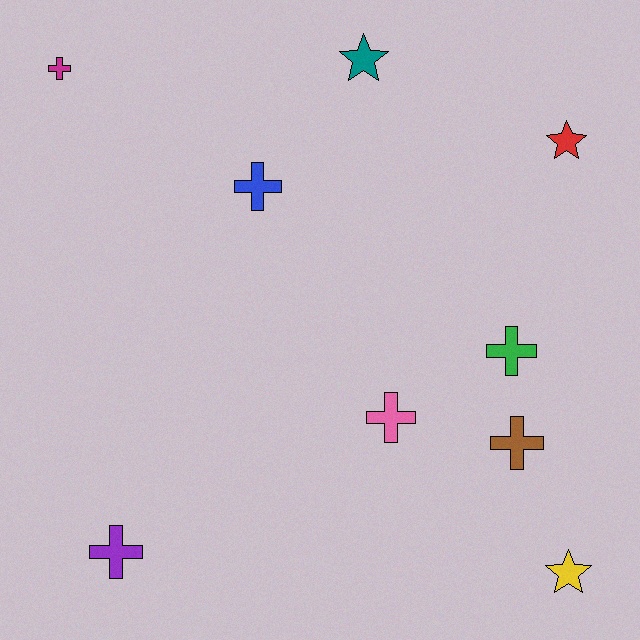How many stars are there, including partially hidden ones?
There are 3 stars.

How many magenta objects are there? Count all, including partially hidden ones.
There is 1 magenta object.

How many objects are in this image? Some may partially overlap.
There are 9 objects.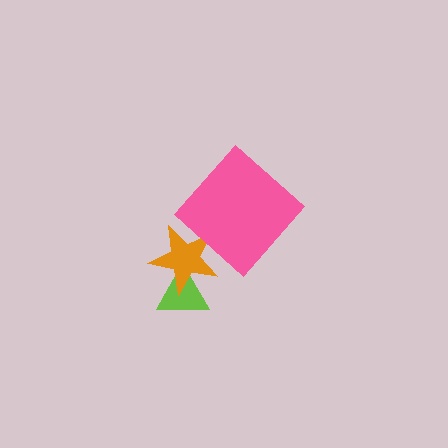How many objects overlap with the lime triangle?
1 object overlaps with the lime triangle.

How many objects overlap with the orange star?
2 objects overlap with the orange star.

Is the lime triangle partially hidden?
Yes, it is partially covered by another shape.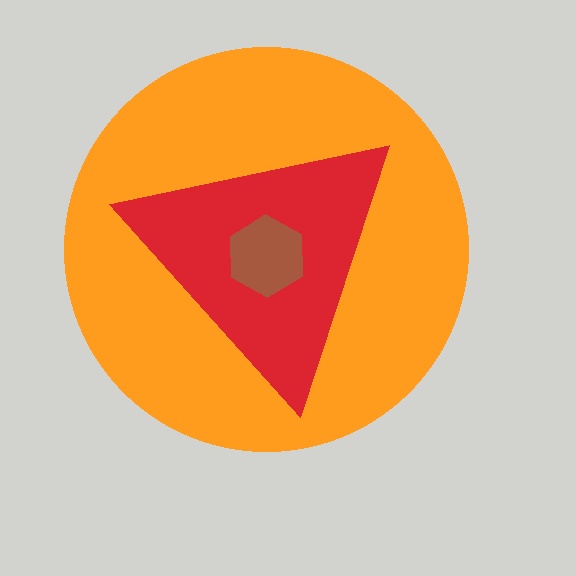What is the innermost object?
The brown hexagon.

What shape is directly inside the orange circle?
The red triangle.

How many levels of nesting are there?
3.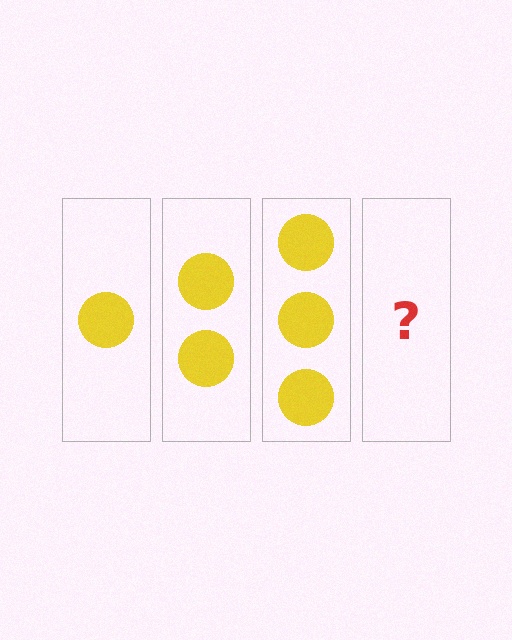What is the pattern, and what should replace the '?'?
The pattern is that each step adds one more circle. The '?' should be 4 circles.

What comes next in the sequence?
The next element should be 4 circles.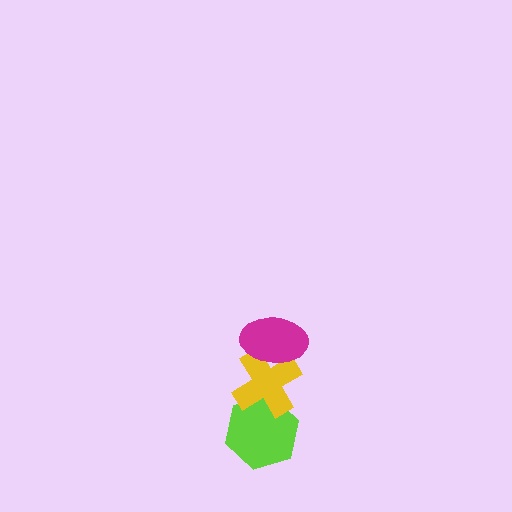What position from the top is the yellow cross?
The yellow cross is 2nd from the top.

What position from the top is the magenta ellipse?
The magenta ellipse is 1st from the top.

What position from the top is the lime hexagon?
The lime hexagon is 3rd from the top.